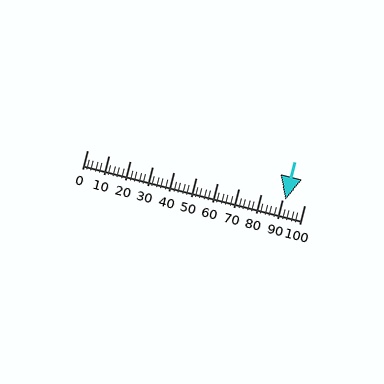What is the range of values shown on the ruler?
The ruler shows values from 0 to 100.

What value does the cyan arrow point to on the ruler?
The cyan arrow points to approximately 91.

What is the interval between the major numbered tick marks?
The major tick marks are spaced 10 units apart.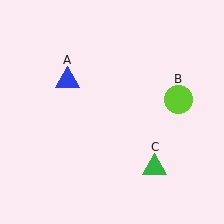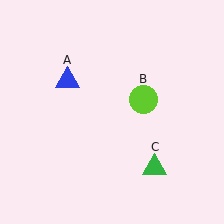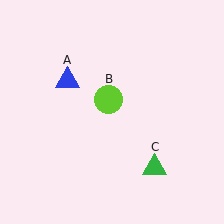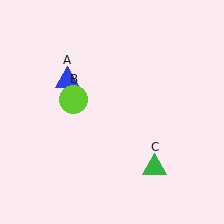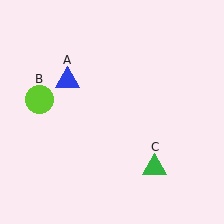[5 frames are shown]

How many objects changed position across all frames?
1 object changed position: lime circle (object B).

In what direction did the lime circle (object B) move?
The lime circle (object B) moved left.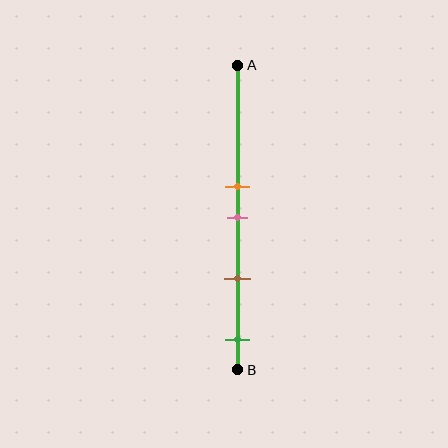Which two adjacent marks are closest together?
The orange and pink marks are the closest adjacent pair.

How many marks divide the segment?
There are 4 marks dividing the segment.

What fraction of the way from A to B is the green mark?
The green mark is approximately 90% (0.9) of the way from A to B.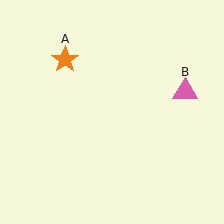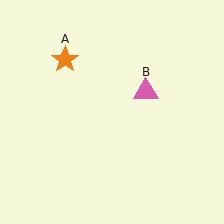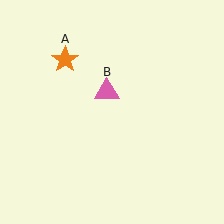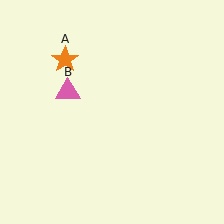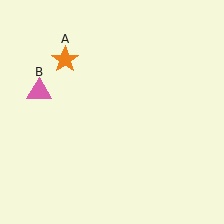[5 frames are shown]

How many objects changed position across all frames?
1 object changed position: pink triangle (object B).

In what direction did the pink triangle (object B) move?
The pink triangle (object B) moved left.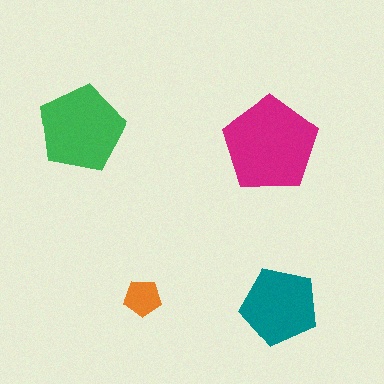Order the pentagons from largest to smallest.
the magenta one, the green one, the teal one, the orange one.